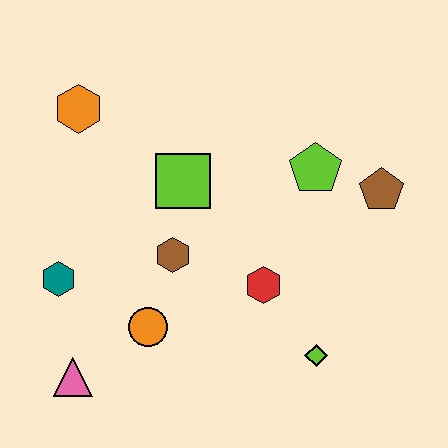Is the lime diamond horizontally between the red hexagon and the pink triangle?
No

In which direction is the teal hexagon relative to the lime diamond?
The teal hexagon is to the left of the lime diamond.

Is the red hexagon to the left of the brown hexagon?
No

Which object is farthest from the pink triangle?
The brown pentagon is farthest from the pink triangle.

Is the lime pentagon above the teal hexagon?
Yes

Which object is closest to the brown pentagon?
The lime pentagon is closest to the brown pentagon.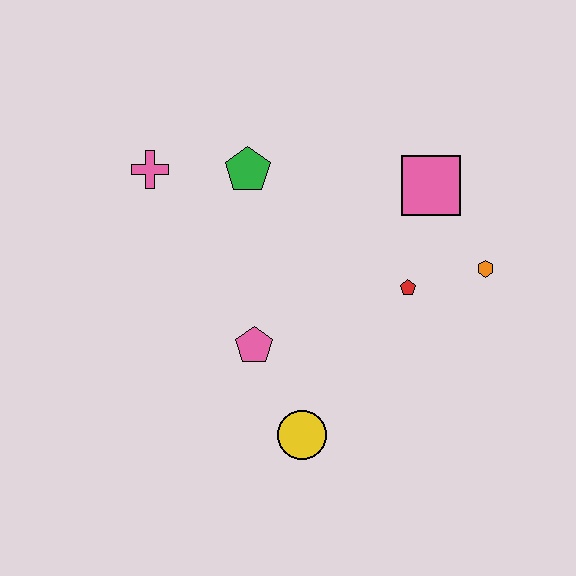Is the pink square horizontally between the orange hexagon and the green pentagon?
Yes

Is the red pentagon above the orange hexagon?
No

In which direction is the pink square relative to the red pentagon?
The pink square is above the red pentagon.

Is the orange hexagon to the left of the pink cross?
No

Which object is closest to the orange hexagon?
The red pentagon is closest to the orange hexagon.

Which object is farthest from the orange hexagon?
The pink cross is farthest from the orange hexagon.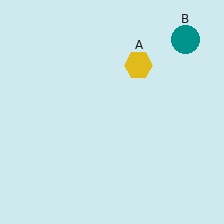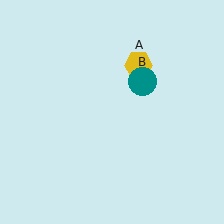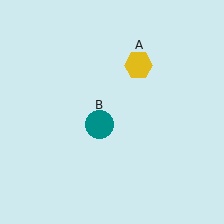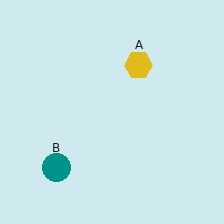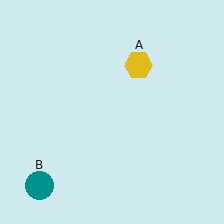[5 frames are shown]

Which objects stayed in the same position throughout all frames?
Yellow hexagon (object A) remained stationary.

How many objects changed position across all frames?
1 object changed position: teal circle (object B).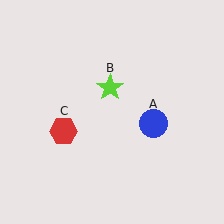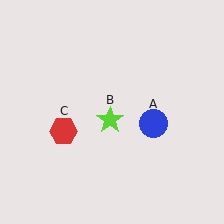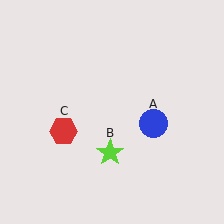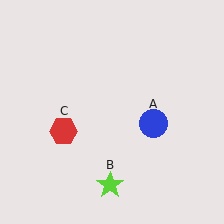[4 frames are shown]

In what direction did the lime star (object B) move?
The lime star (object B) moved down.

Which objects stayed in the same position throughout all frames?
Blue circle (object A) and red hexagon (object C) remained stationary.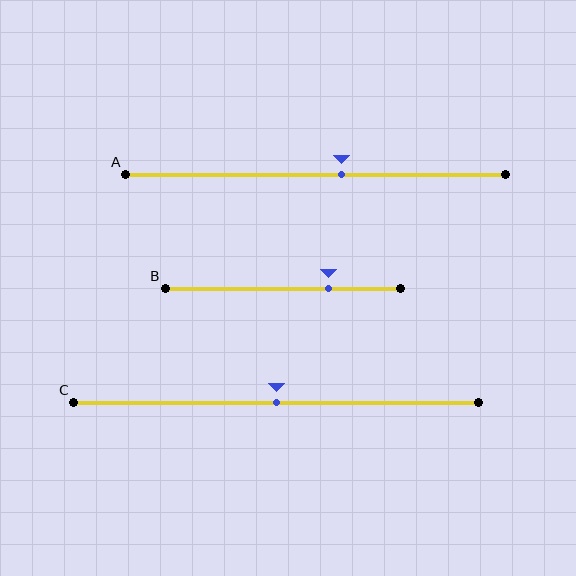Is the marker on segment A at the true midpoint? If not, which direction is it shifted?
No, the marker on segment A is shifted to the right by about 7% of the segment length.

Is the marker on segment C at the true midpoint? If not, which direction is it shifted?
Yes, the marker on segment C is at the true midpoint.